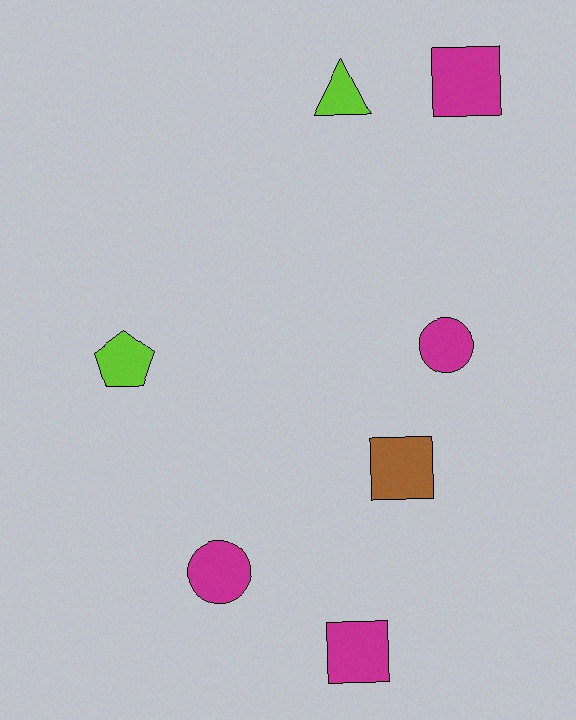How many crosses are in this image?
There are no crosses.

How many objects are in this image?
There are 7 objects.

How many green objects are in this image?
There are no green objects.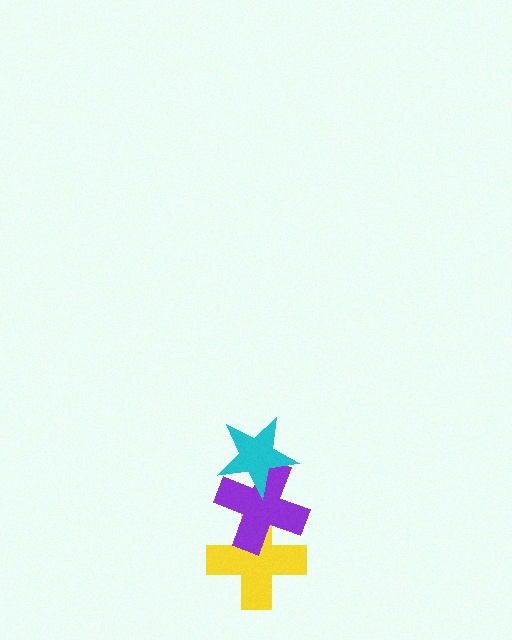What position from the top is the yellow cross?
The yellow cross is 3rd from the top.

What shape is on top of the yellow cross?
The purple cross is on top of the yellow cross.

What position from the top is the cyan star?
The cyan star is 1st from the top.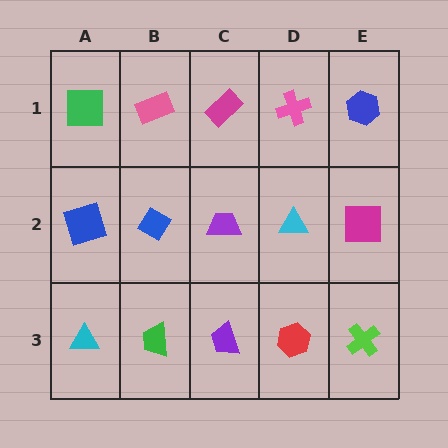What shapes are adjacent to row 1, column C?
A purple trapezoid (row 2, column C), a pink rectangle (row 1, column B), a pink cross (row 1, column D).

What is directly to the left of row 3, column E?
A red hexagon.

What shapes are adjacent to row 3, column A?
A blue square (row 2, column A), a green trapezoid (row 3, column B).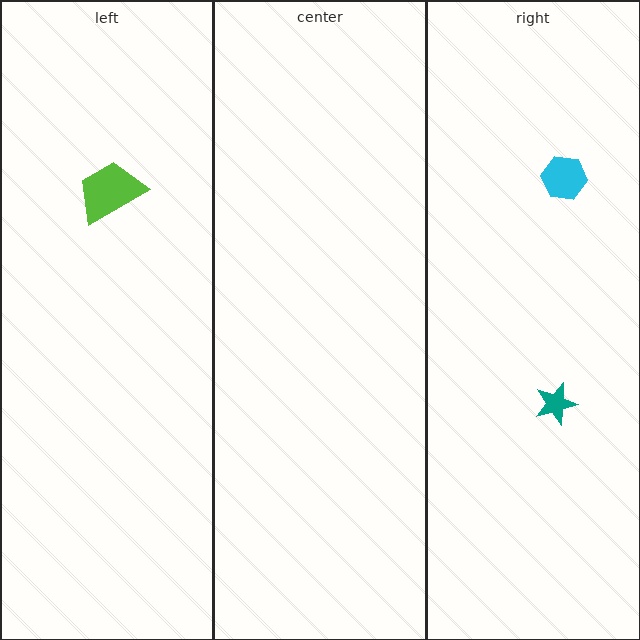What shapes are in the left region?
The lime trapezoid.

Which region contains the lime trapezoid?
The left region.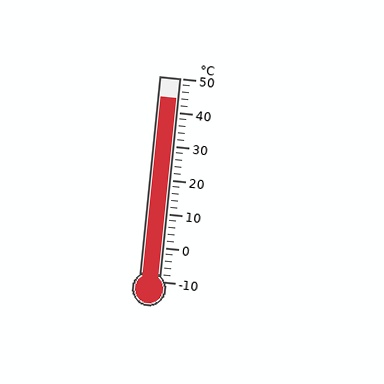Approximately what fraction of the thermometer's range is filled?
The thermometer is filled to approximately 90% of its range.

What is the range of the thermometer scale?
The thermometer scale ranges from -10°C to 50°C.